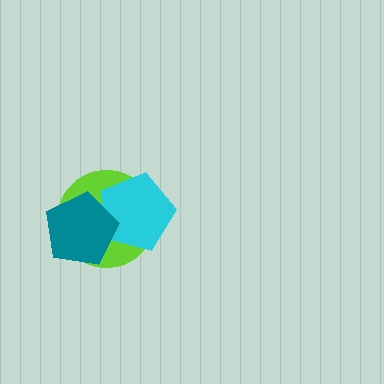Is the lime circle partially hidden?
Yes, it is partially covered by another shape.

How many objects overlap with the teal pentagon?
2 objects overlap with the teal pentagon.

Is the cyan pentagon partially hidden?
Yes, it is partially covered by another shape.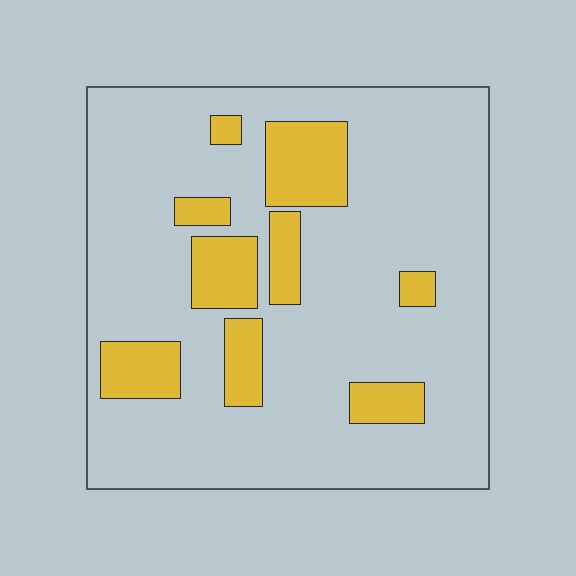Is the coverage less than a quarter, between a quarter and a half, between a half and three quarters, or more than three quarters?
Less than a quarter.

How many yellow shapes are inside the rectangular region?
9.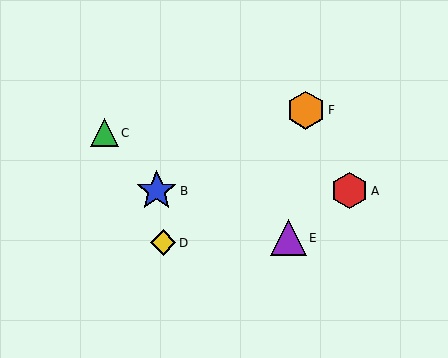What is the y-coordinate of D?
Object D is at y≈243.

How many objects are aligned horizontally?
2 objects (A, B) are aligned horizontally.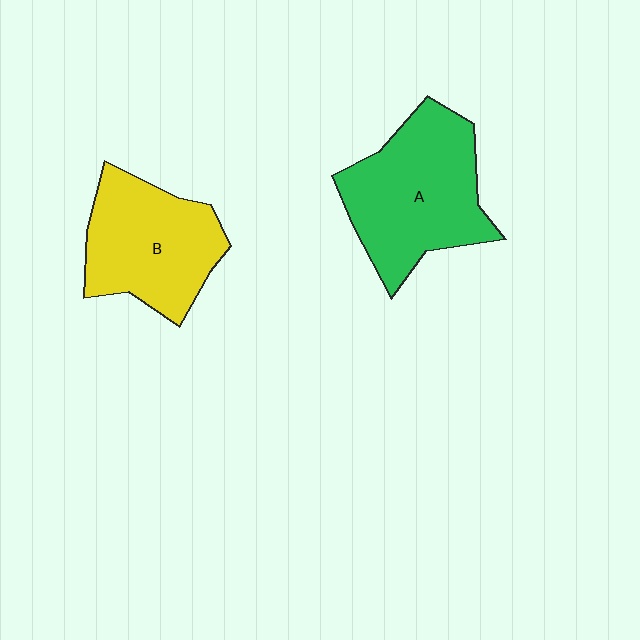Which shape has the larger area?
Shape A (green).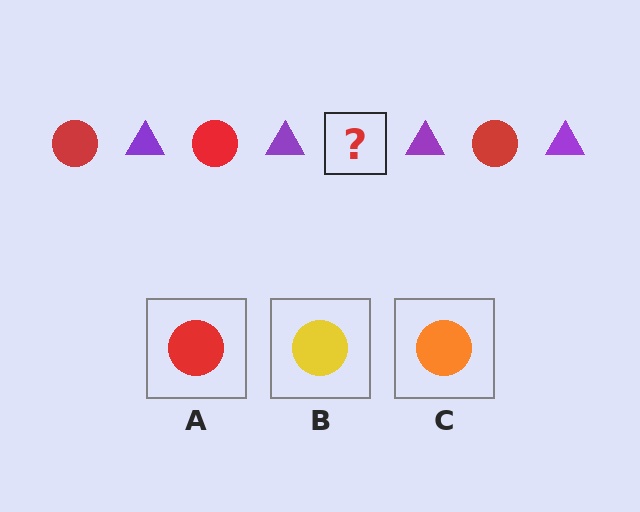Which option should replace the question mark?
Option A.